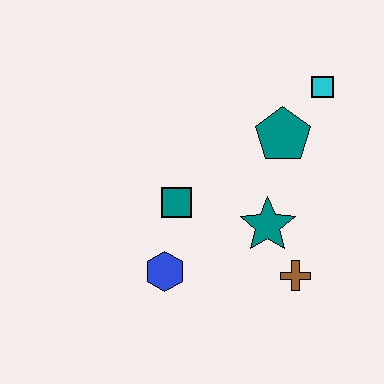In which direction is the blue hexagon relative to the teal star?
The blue hexagon is to the left of the teal star.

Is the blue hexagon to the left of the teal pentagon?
Yes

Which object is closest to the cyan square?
The teal pentagon is closest to the cyan square.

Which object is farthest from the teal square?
The cyan square is farthest from the teal square.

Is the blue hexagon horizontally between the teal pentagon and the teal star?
No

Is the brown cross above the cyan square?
No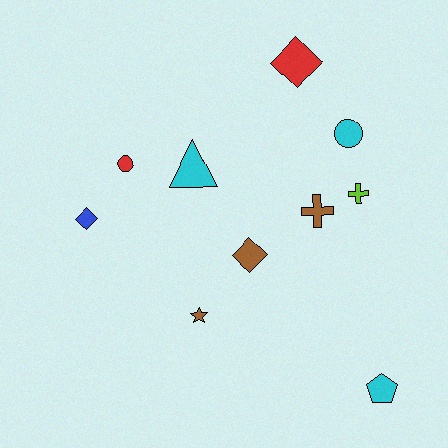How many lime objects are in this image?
There is 1 lime object.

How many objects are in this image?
There are 10 objects.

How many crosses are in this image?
There are 2 crosses.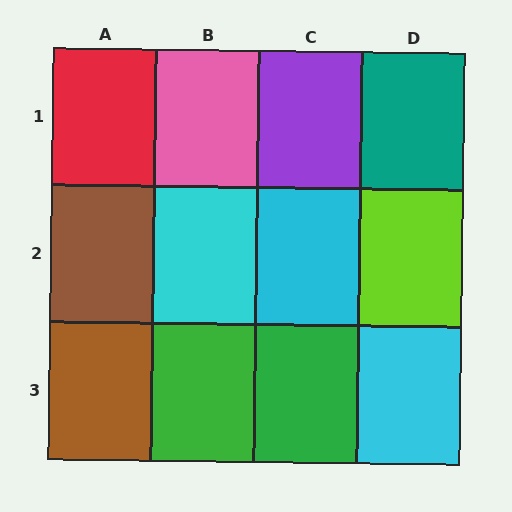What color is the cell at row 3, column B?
Green.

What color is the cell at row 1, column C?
Purple.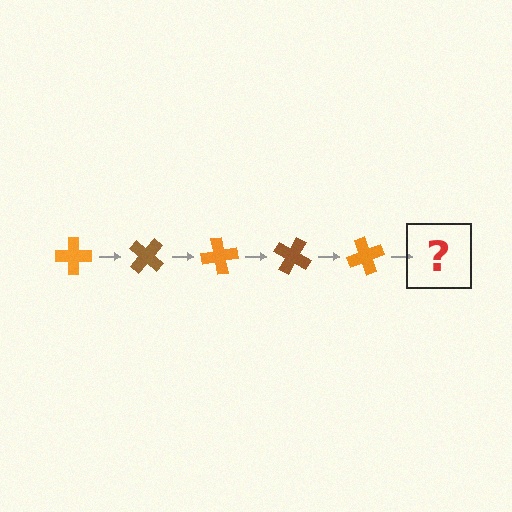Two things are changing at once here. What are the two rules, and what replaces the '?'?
The two rules are that it rotates 40 degrees each step and the color cycles through orange and brown. The '?' should be a brown cross, rotated 200 degrees from the start.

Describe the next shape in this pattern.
It should be a brown cross, rotated 200 degrees from the start.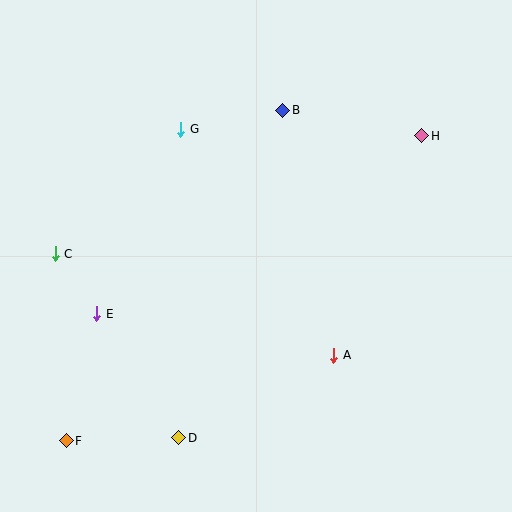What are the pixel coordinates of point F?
Point F is at (66, 441).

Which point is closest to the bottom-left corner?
Point F is closest to the bottom-left corner.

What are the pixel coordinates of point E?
Point E is at (97, 314).